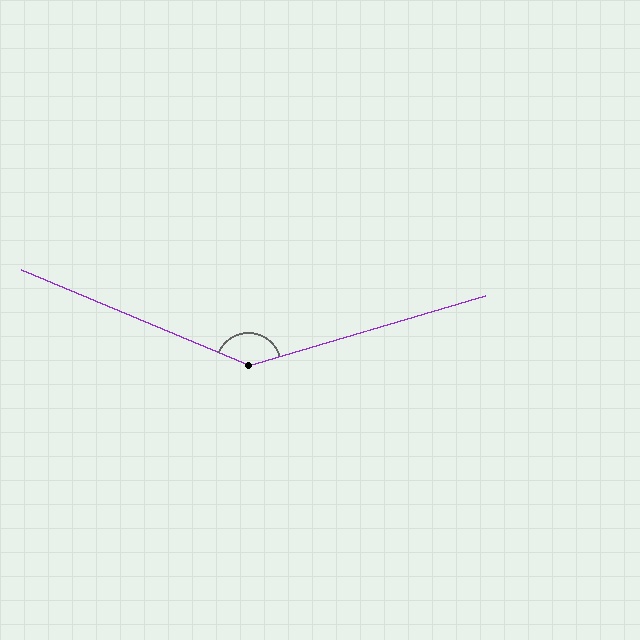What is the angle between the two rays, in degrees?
Approximately 141 degrees.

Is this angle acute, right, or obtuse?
It is obtuse.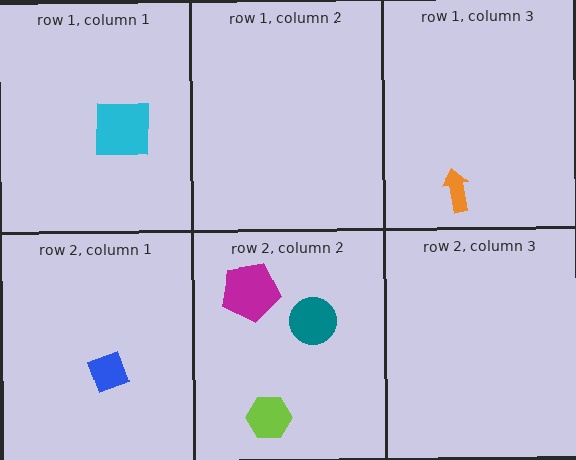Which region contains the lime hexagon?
The row 2, column 2 region.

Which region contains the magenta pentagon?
The row 2, column 2 region.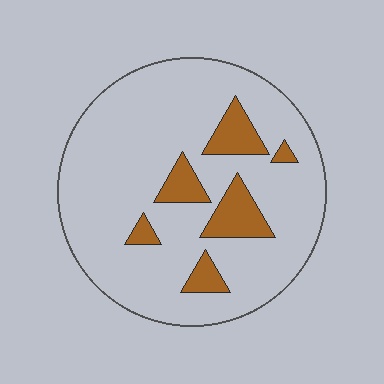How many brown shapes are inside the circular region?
6.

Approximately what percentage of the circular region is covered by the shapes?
Approximately 15%.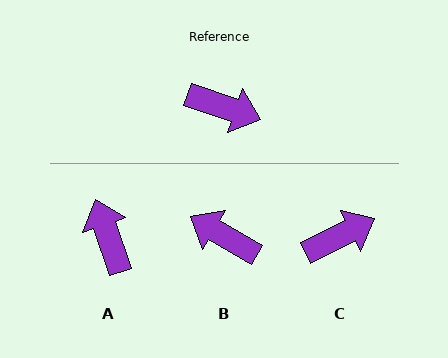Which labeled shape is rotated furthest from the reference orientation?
B, about 169 degrees away.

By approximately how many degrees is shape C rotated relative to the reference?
Approximately 45 degrees counter-clockwise.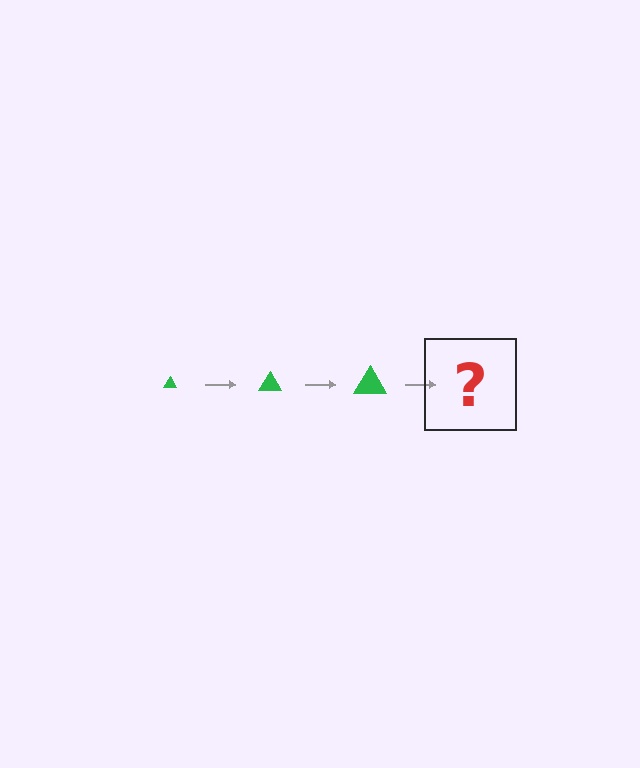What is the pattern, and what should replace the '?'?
The pattern is that the triangle gets progressively larger each step. The '?' should be a green triangle, larger than the previous one.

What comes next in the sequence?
The next element should be a green triangle, larger than the previous one.